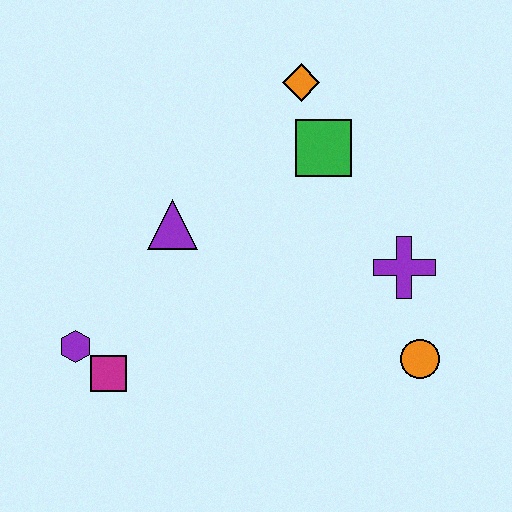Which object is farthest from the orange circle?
The purple hexagon is farthest from the orange circle.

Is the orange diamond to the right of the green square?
No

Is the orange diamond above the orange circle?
Yes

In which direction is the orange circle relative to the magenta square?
The orange circle is to the right of the magenta square.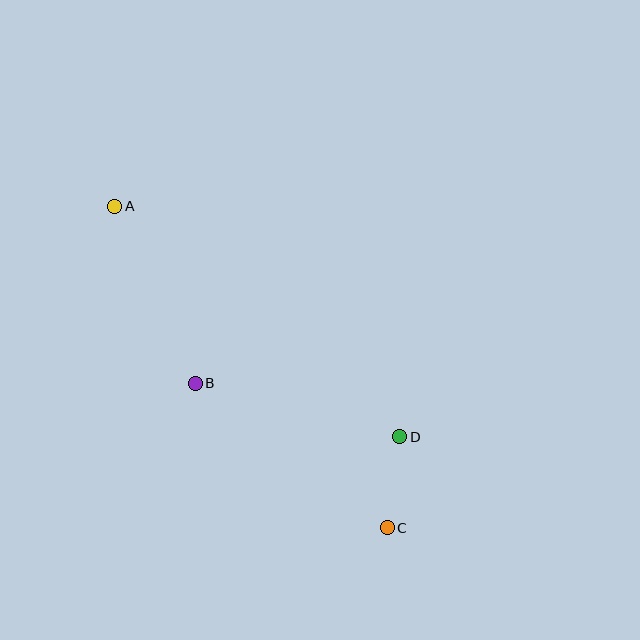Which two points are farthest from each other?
Points A and C are farthest from each other.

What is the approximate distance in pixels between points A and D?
The distance between A and D is approximately 366 pixels.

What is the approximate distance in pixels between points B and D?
The distance between B and D is approximately 211 pixels.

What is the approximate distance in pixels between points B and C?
The distance between B and C is approximately 240 pixels.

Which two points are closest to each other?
Points C and D are closest to each other.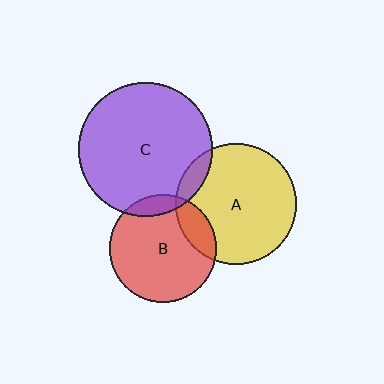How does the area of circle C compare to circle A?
Approximately 1.2 times.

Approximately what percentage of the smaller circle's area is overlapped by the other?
Approximately 10%.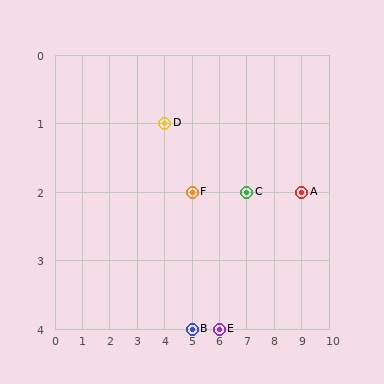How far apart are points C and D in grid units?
Points C and D are 3 columns and 1 row apart (about 3.2 grid units diagonally).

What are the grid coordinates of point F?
Point F is at grid coordinates (5, 2).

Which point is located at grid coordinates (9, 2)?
Point A is at (9, 2).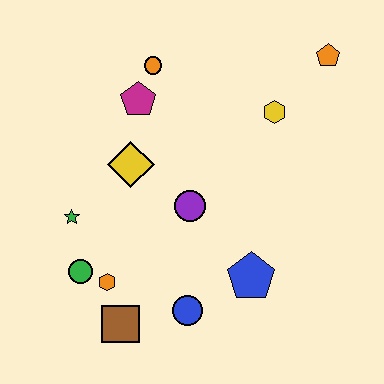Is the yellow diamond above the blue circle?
Yes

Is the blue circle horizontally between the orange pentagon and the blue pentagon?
No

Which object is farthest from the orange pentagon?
The brown square is farthest from the orange pentagon.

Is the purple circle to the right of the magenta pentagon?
Yes